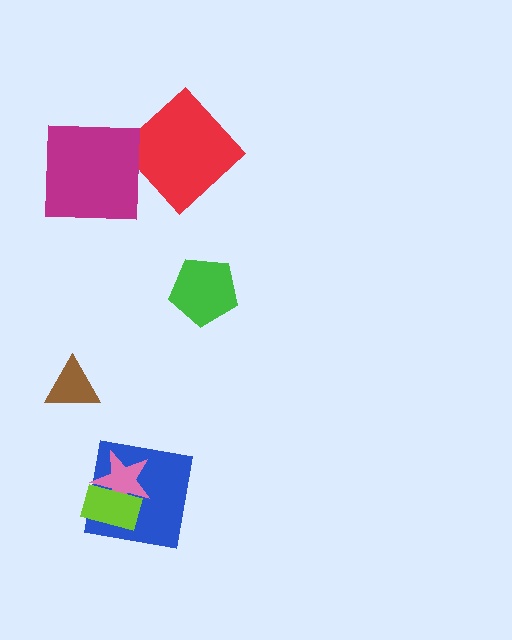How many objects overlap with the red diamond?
0 objects overlap with the red diamond.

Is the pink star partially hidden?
Yes, it is partially covered by another shape.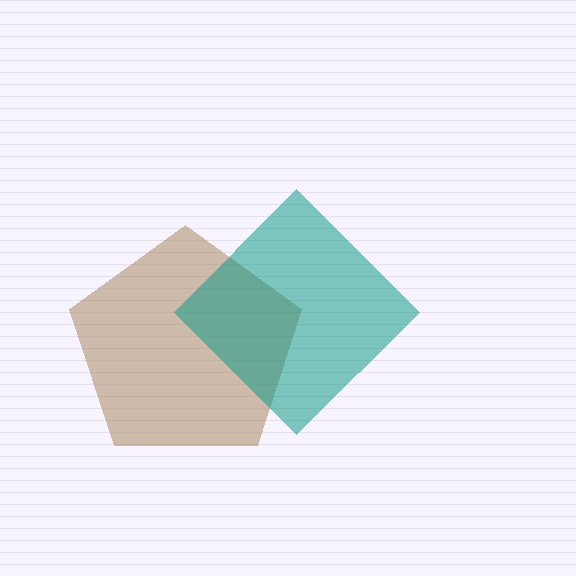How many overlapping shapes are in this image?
There are 2 overlapping shapes in the image.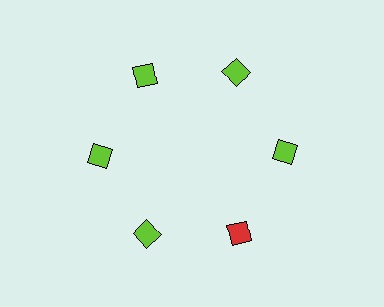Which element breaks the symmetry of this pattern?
The red diamond at roughly the 5 o'clock position breaks the symmetry. All other shapes are lime diamonds.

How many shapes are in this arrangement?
There are 6 shapes arranged in a ring pattern.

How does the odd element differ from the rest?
It has a different color: red instead of lime.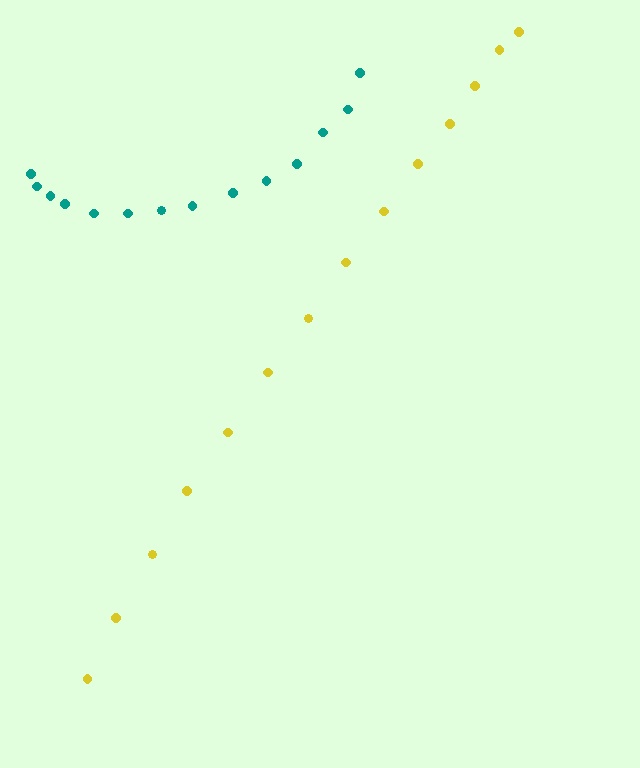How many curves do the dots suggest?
There are 2 distinct paths.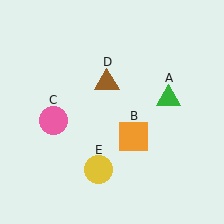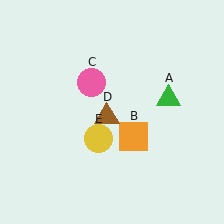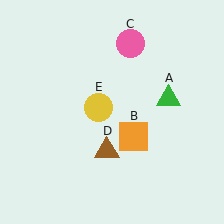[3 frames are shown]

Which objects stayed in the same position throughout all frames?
Green triangle (object A) and orange square (object B) remained stationary.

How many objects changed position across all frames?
3 objects changed position: pink circle (object C), brown triangle (object D), yellow circle (object E).